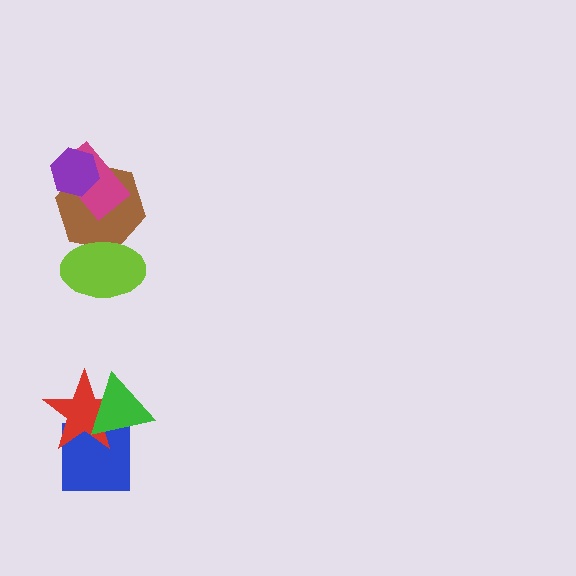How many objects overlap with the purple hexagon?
2 objects overlap with the purple hexagon.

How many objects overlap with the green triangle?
2 objects overlap with the green triangle.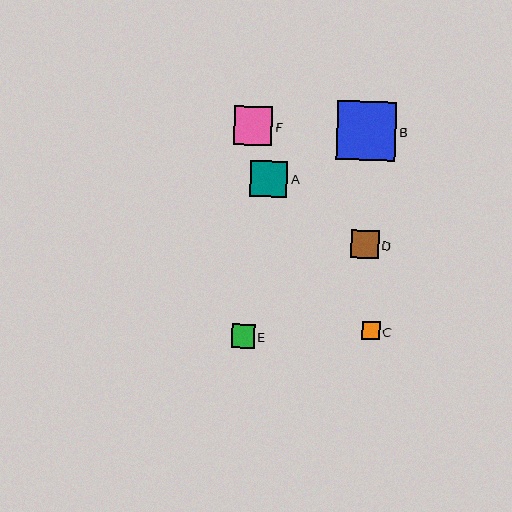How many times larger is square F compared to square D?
Square F is approximately 1.4 times the size of square D.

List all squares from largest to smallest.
From largest to smallest: B, F, A, D, E, C.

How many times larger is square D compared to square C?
Square D is approximately 1.5 times the size of square C.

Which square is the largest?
Square B is the largest with a size of approximately 59 pixels.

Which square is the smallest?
Square C is the smallest with a size of approximately 18 pixels.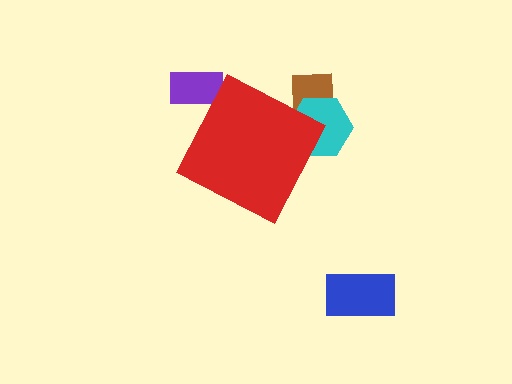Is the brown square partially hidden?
Yes, the brown square is partially hidden behind the red diamond.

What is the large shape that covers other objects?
A red diamond.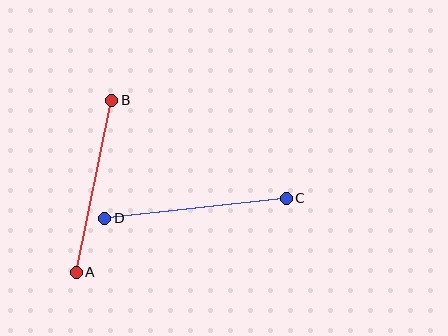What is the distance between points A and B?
The distance is approximately 175 pixels.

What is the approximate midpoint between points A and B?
The midpoint is at approximately (94, 186) pixels.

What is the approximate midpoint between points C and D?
The midpoint is at approximately (195, 208) pixels.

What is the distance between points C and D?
The distance is approximately 182 pixels.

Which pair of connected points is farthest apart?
Points C and D are farthest apart.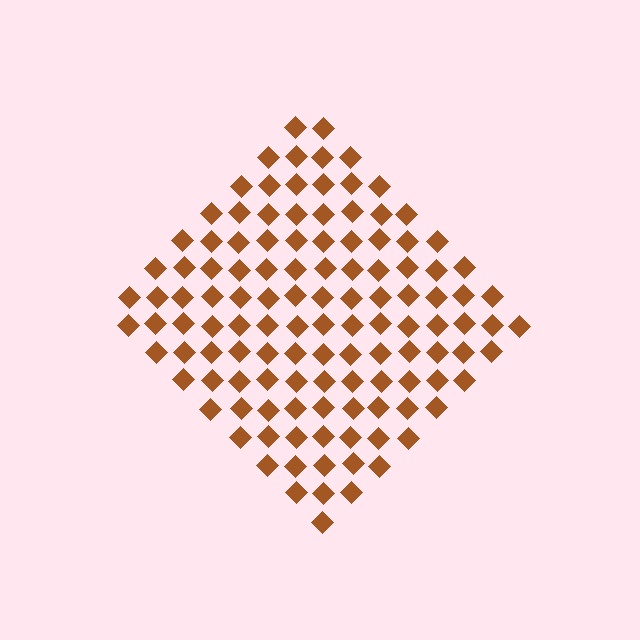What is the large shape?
The large shape is a diamond.